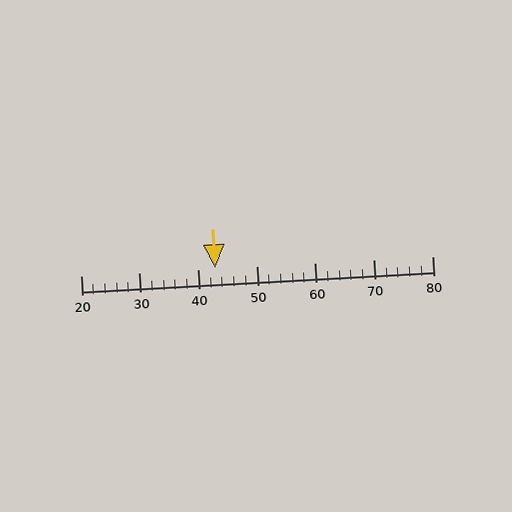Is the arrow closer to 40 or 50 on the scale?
The arrow is closer to 40.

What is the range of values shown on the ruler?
The ruler shows values from 20 to 80.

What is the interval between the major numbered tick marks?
The major tick marks are spaced 10 units apart.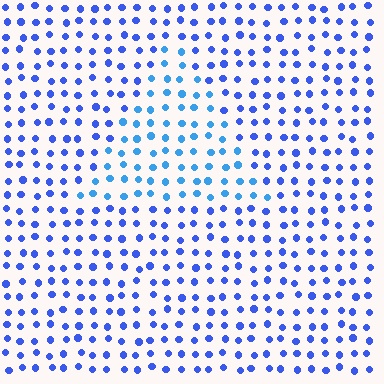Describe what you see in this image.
The image is filled with small blue elements in a uniform arrangement. A triangle-shaped region is visible where the elements are tinted to a slightly different hue, forming a subtle color boundary.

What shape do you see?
I see a triangle.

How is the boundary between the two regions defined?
The boundary is defined purely by a slight shift in hue (about 24 degrees). Spacing, size, and orientation are identical on both sides.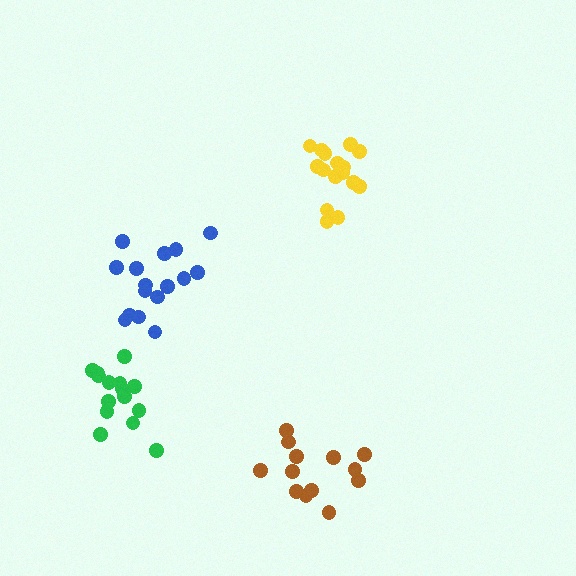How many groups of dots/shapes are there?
There are 4 groups.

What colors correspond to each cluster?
The clusters are colored: green, brown, yellow, blue.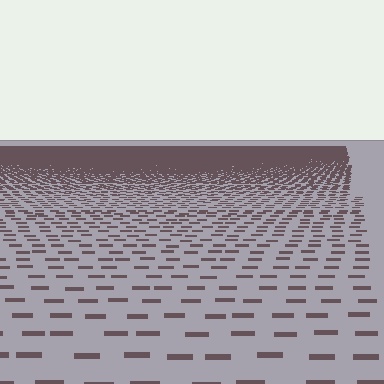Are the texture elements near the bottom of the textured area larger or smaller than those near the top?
Larger. Near the bottom, elements are closer to the viewer and appear at a bigger on-screen size.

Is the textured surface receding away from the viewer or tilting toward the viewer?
The surface is receding away from the viewer. Texture elements get smaller and denser toward the top.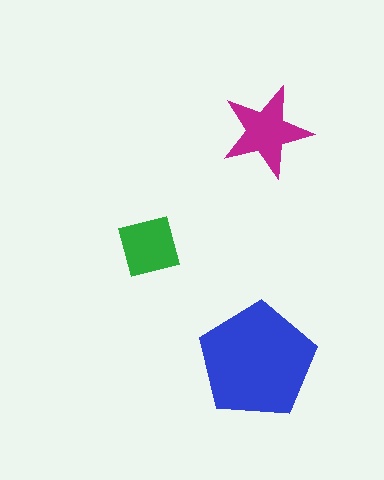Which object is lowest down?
The blue pentagon is bottommost.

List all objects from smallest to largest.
The green square, the magenta star, the blue pentagon.